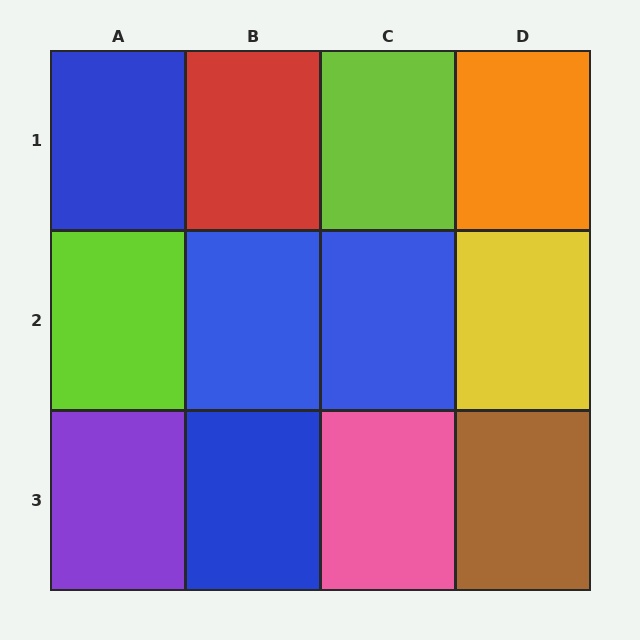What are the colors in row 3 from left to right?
Purple, blue, pink, brown.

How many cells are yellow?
1 cell is yellow.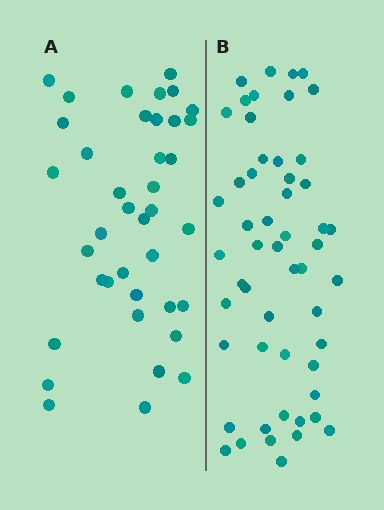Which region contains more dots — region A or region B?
Region B (the right region) has more dots.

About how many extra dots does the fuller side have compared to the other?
Region B has approximately 15 more dots than region A.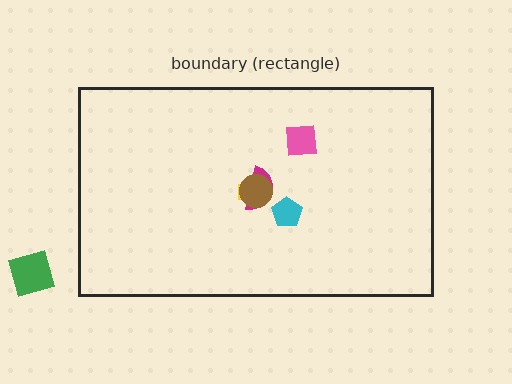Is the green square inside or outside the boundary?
Outside.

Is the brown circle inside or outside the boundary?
Inside.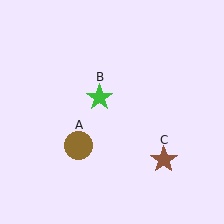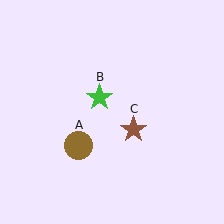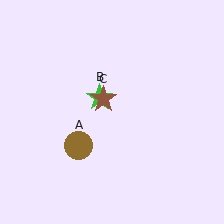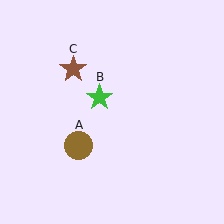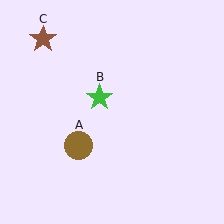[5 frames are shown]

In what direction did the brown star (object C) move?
The brown star (object C) moved up and to the left.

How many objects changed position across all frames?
1 object changed position: brown star (object C).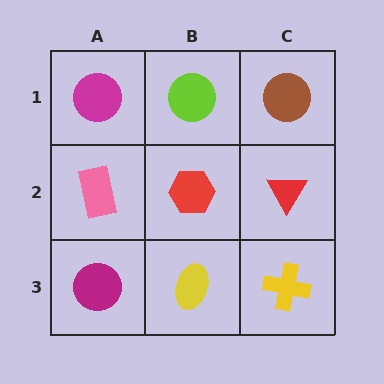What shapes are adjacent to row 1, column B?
A red hexagon (row 2, column B), a magenta circle (row 1, column A), a brown circle (row 1, column C).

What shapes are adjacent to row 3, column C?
A red triangle (row 2, column C), a yellow ellipse (row 3, column B).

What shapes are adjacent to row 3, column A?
A pink rectangle (row 2, column A), a yellow ellipse (row 3, column B).